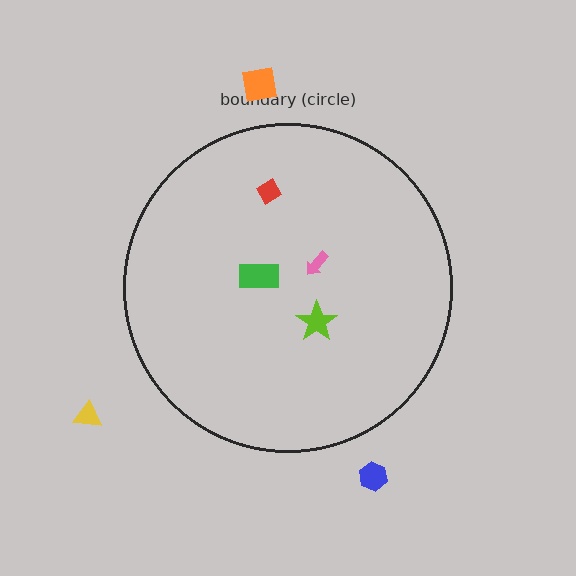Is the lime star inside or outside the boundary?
Inside.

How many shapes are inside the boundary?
4 inside, 3 outside.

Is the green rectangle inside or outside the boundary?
Inside.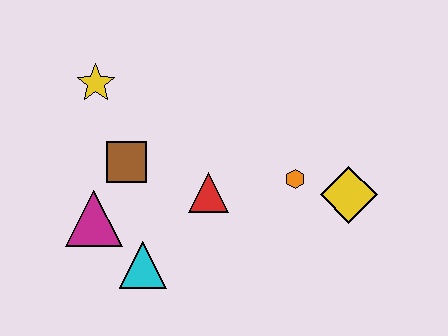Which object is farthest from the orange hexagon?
The yellow star is farthest from the orange hexagon.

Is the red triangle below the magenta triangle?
No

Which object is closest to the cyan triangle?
The magenta triangle is closest to the cyan triangle.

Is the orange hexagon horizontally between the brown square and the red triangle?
No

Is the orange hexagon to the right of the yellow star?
Yes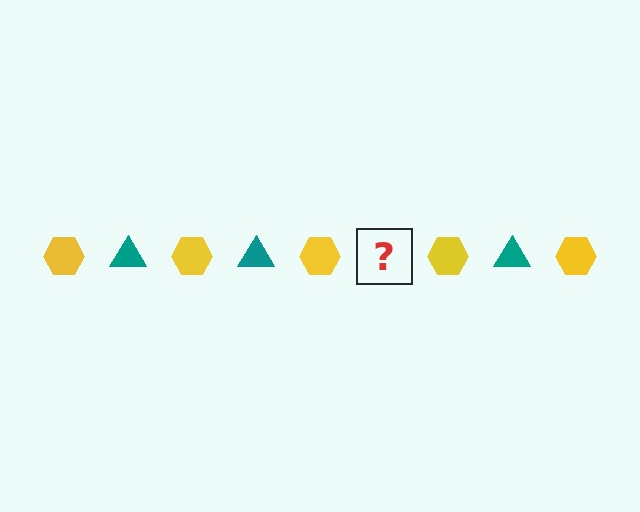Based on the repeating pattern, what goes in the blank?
The blank should be a teal triangle.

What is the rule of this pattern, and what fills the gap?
The rule is that the pattern alternates between yellow hexagon and teal triangle. The gap should be filled with a teal triangle.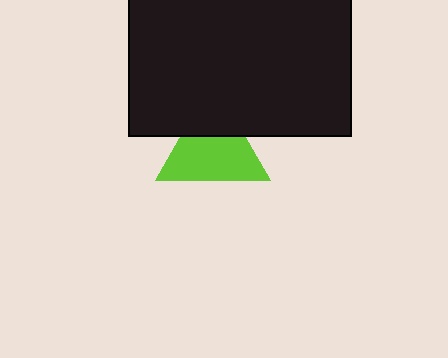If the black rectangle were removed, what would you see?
You would see the complete lime triangle.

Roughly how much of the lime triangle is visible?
Most of it is visible (roughly 68%).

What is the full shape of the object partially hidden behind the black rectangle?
The partially hidden object is a lime triangle.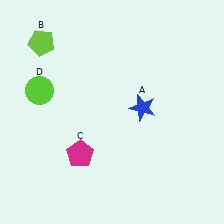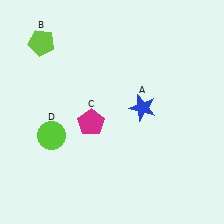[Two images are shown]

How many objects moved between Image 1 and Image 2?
2 objects moved between the two images.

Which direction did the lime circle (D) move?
The lime circle (D) moved down.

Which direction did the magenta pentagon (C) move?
The magenta pentagon (C) moved up.